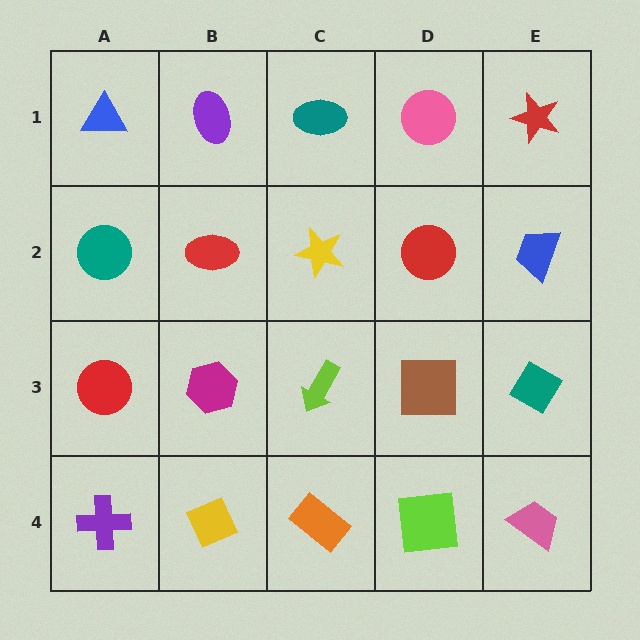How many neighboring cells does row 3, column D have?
4.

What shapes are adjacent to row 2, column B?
A purple ellipse (row 1, column B), a magenta hexagon (row 3, column B), a teal circle (row 2, column A), a yellow star (row 2, column C).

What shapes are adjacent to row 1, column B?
A red ellipse (row 2, column B), a blue triangle (row 1, column A), a teal ellipse (row 1, column C).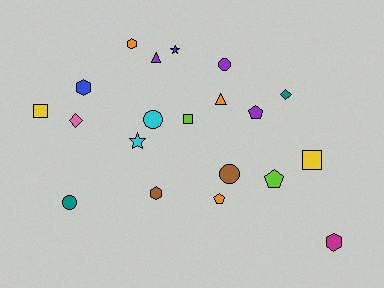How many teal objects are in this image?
There are 2 teal objects.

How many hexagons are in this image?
There are 4 hexagons.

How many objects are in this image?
There are 20 objects.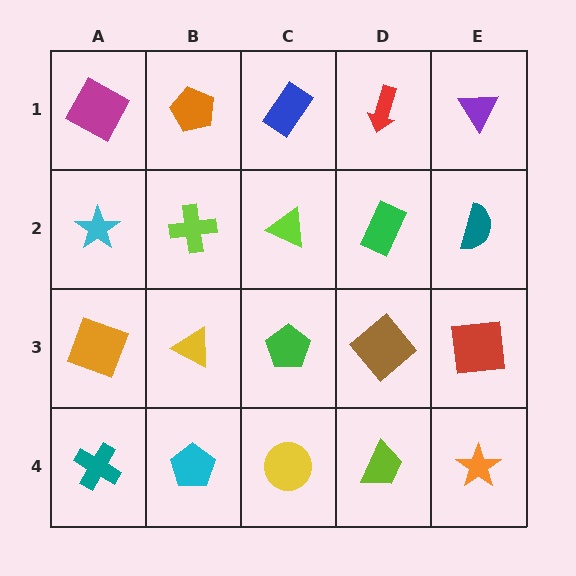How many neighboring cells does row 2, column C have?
4.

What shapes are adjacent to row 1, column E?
A teal semicircle (row 2, column E), a red arrow (row 1, column D).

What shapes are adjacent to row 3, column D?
A green rectangle (row 2, column D), a lime trapezoid (row 4, column D), a green pentagon (row 3, column C), a red square (row 3, column E).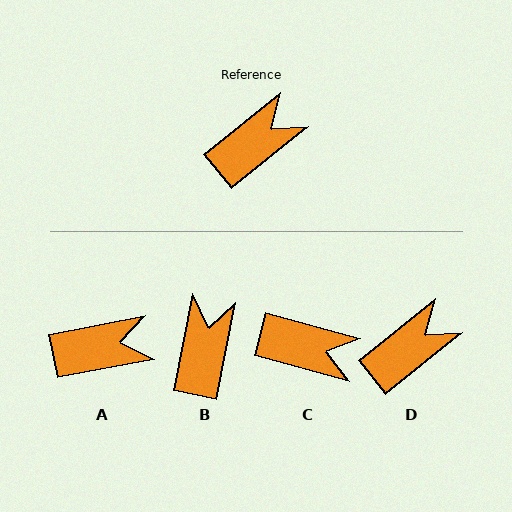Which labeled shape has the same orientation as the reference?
D.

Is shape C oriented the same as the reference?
No, it is off by about 54 degrees.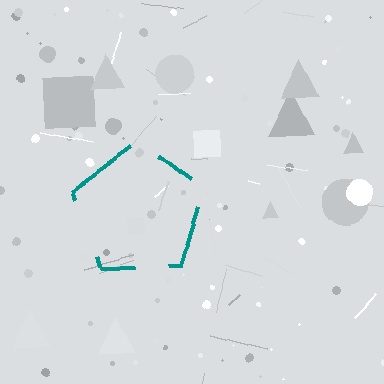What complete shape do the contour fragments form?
The contour fragments form a pentagon.